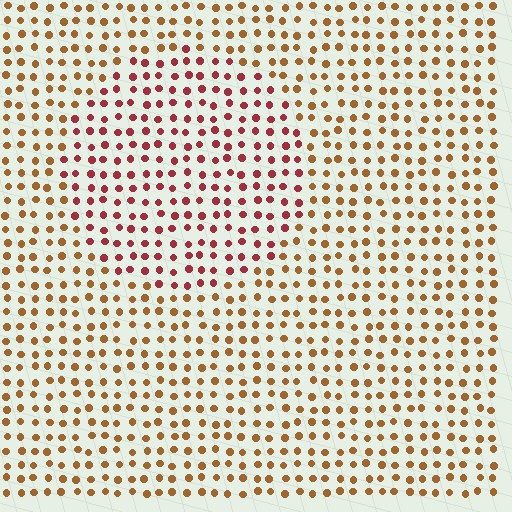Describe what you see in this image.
The image is filled with small brown elements in a uniform arrangement. A circle-shaped region is visible where the elements are tinted to a slightly different hue, forming a subtle color boundary.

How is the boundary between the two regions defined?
The boundary is defined purely by a slight shift in hue (about 39 degrees). Spacing, size, and orientation are identical on both sides.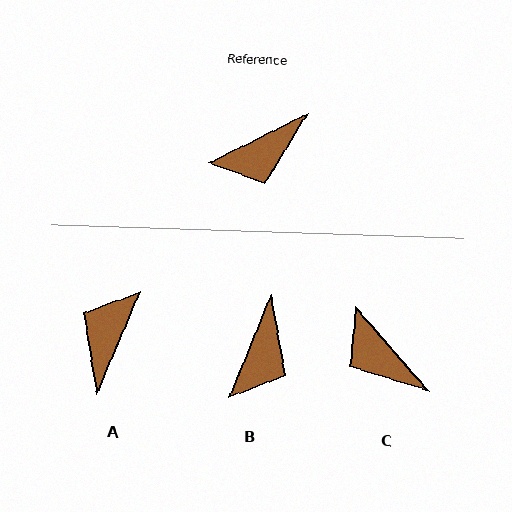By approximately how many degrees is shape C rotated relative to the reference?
Approximately 76 degrees clockwise.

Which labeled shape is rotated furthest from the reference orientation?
A, about 139 degrees away.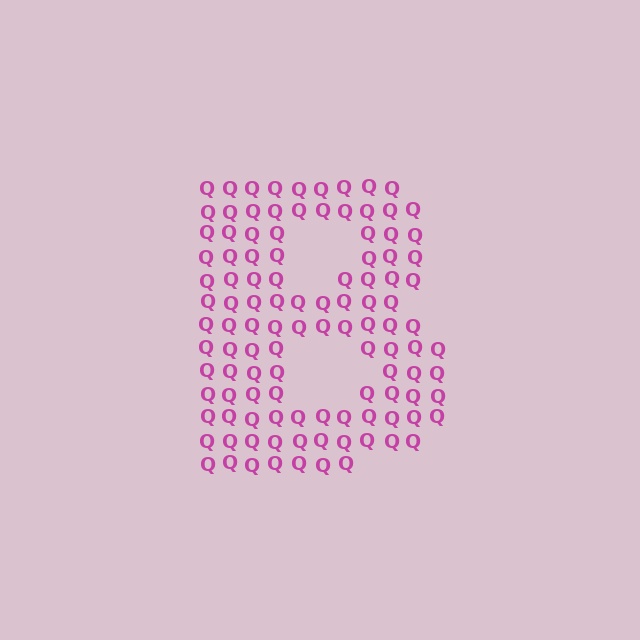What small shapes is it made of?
It is made of small letter Q's.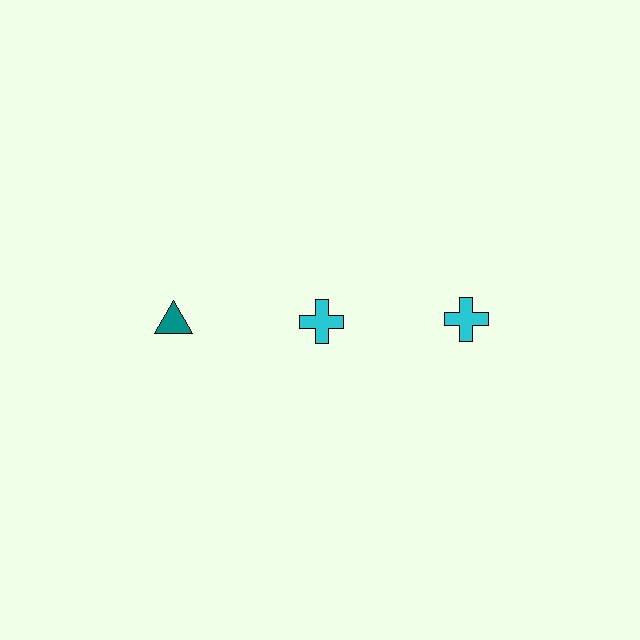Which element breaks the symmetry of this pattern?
The teal triangle in the top row, leftmost column breaks the symmetry. All other shapes are cyan crosses.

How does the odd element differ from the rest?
It differs in both color (teal instead of cyan) and shape (triangle instead of cross).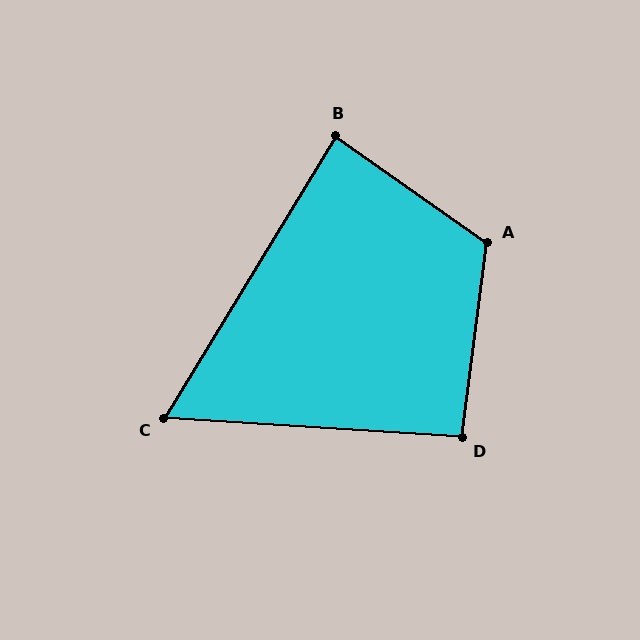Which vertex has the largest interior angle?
A, at approximately 118 degrees.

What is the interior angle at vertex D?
Approximately 94 degrees (approximately right).